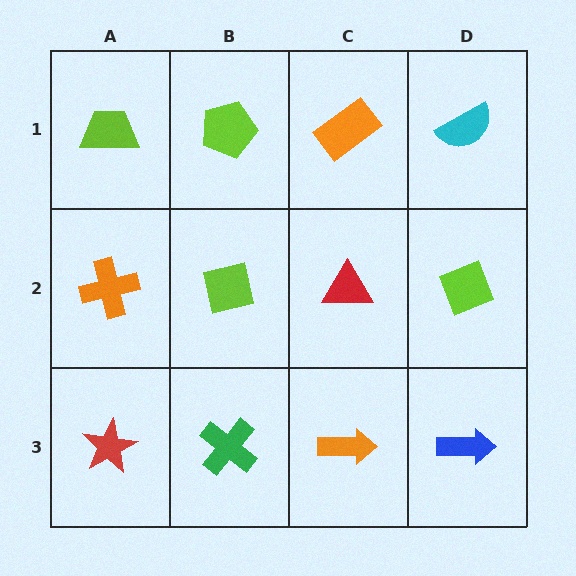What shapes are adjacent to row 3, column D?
A lime diamond (row 2, column D), an orange arrow (row 3, column C).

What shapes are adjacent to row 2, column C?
An orange rectangle (row 1, column C), an orange arrow (row 3, column C), a lime square (row 2, column B), a lime diamond (row 2, column D).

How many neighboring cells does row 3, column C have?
3.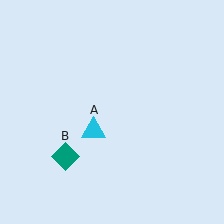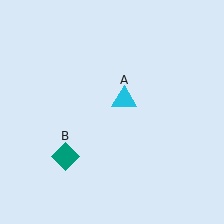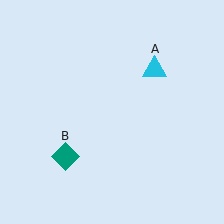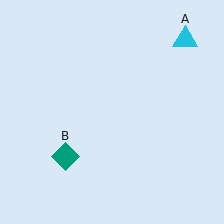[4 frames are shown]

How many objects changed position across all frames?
1 object changed position: cyan triangle (object A).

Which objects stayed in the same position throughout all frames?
Teal diamond (object B) remained stationary.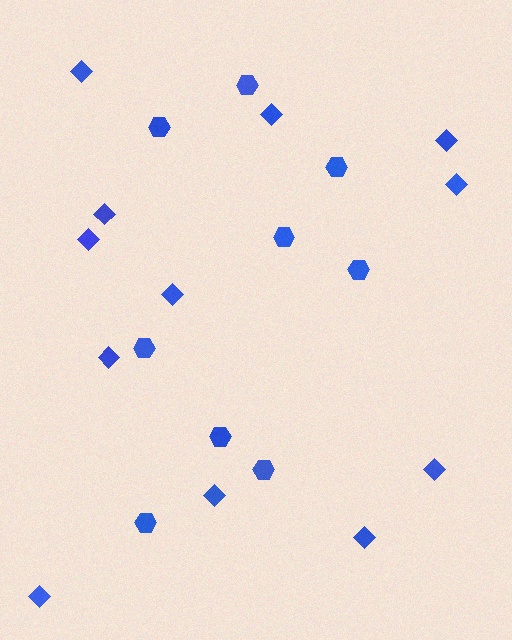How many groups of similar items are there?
There are 2 groups: one group of hexagons (9) and one group of diamonds (12).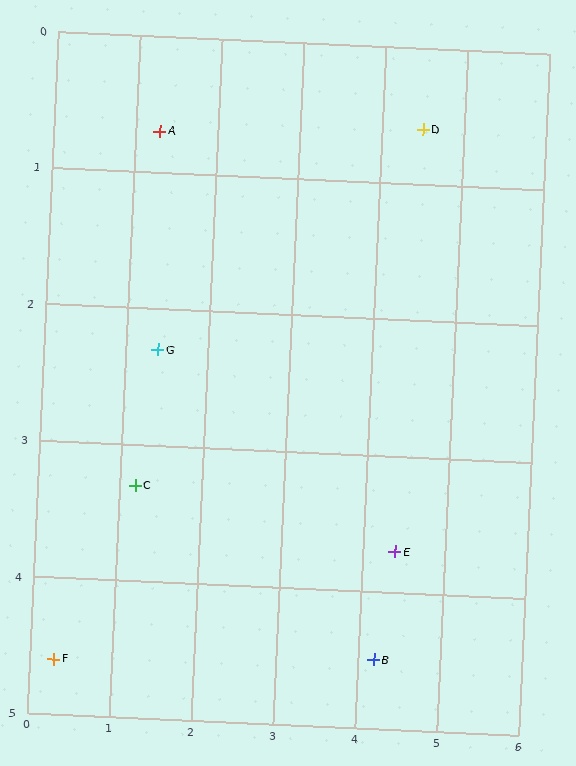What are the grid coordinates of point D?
Point D is at approximately (4.5, 0.6).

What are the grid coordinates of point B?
Point B is at approximately (4.2, 4.5).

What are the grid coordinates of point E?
Point E is at approximately (4.4, 3.7).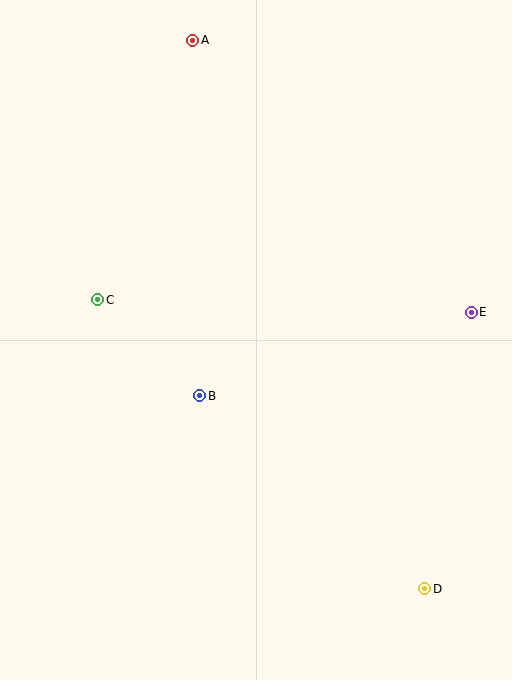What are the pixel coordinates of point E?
Point E is at (471, 312).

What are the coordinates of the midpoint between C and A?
The midpoint between C and A is at (145, 170).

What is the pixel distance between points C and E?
The distance between C and E is 374 pixels.